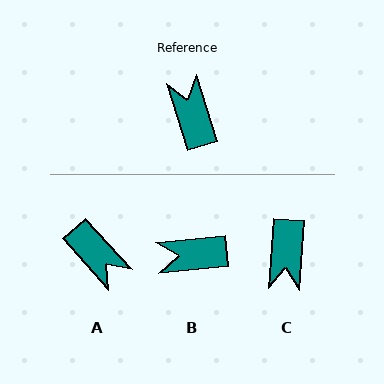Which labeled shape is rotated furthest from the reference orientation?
C, about 159 degrees away.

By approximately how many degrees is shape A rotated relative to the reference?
Approximately 155 degrees clockwise.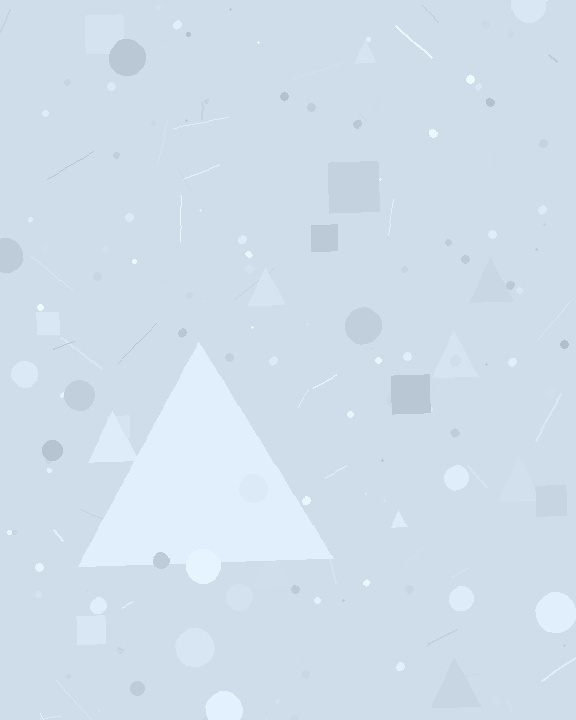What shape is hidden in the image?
A triangle is hidden in the image.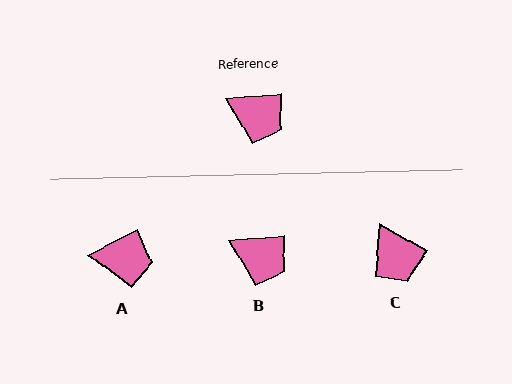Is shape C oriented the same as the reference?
No, it is off by about 33 degrees.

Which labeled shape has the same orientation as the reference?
B.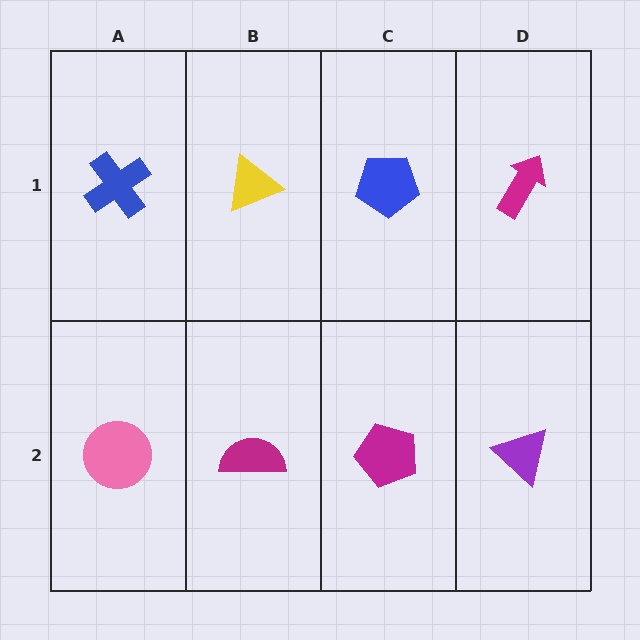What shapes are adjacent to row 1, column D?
A purple triangle (row 2, column D), a blue pentagon (row 1, column C).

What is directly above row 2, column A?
A blue cross.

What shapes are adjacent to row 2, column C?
A blue pentagon (row 1, column C), a magenta semicircle (row 2, column B), a purple triangle (row 2, column D).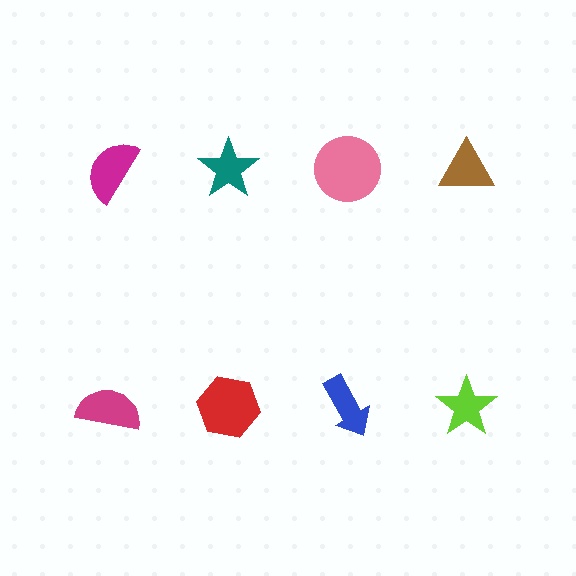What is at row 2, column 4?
A lime star.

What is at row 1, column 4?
A brown triangle.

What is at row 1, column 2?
A teal star.